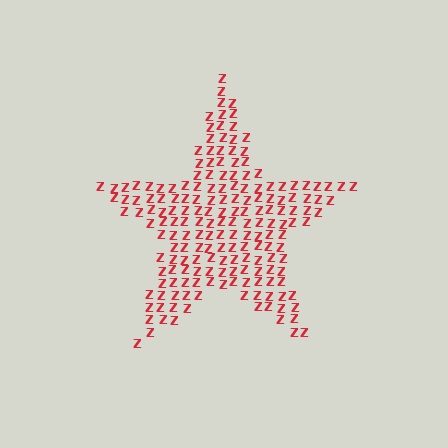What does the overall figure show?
The overall figure shows a star.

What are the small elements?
The small elements are letter Z's.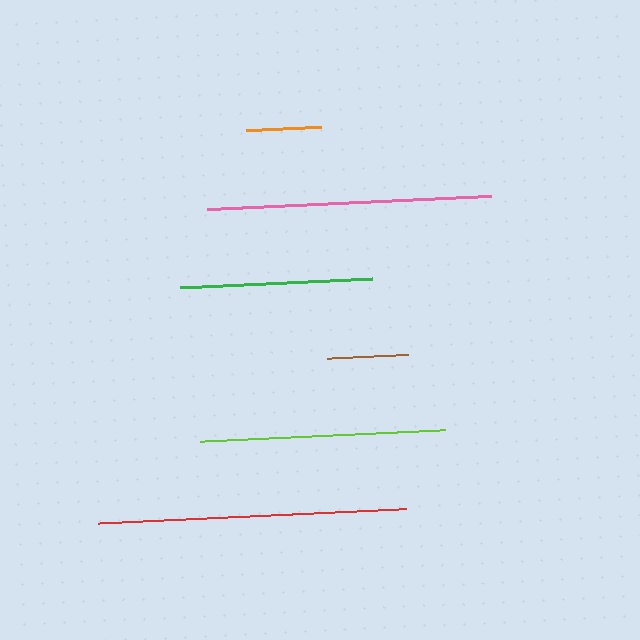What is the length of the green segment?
The green segment is approximately 192 pixels long.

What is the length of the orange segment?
The orange segment is approximately 75 pixels long.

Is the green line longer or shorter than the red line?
The red line is longer than the green line.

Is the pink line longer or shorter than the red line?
The red line is longer than the pink line.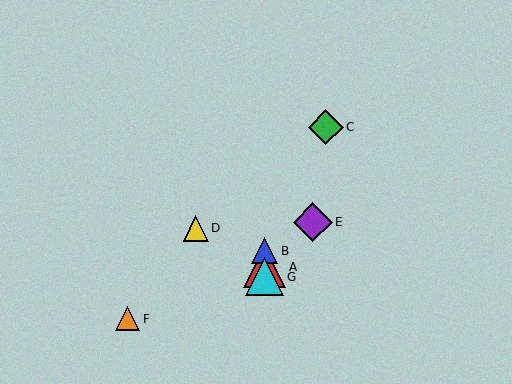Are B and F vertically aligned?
No, B is at x≈265 and F is at x≈128.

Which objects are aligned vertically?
Objects A, B, G are aligned vertically.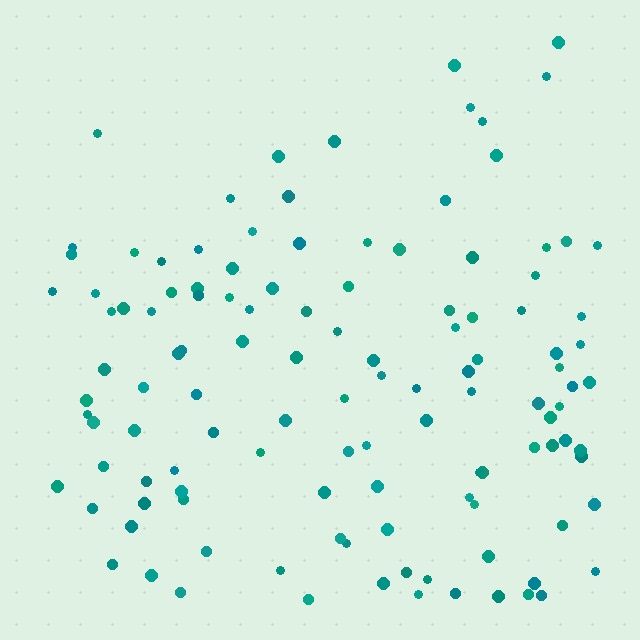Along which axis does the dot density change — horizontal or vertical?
Vertical.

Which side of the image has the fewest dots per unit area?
The top.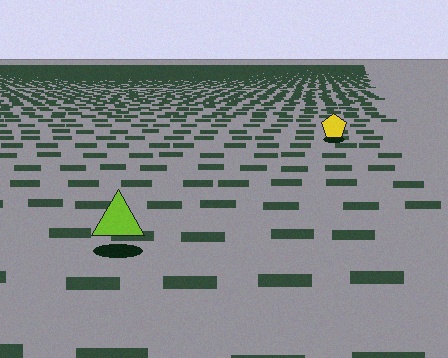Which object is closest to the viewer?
The lime triangle is closest. The texture marks near it are larger and more spread out.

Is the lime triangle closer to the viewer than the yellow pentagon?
Yes. The lime triangle is closer — you can tell from the texture gradient: the ground texture is coarser near it.